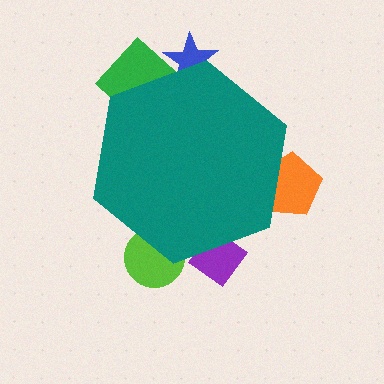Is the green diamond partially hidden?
Yes, the green diamond is partially hidden behind the teal hexagon.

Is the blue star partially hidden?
Yes, the blue star is partially hidden behind the teal hexagon.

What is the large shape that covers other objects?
A teal hexagon.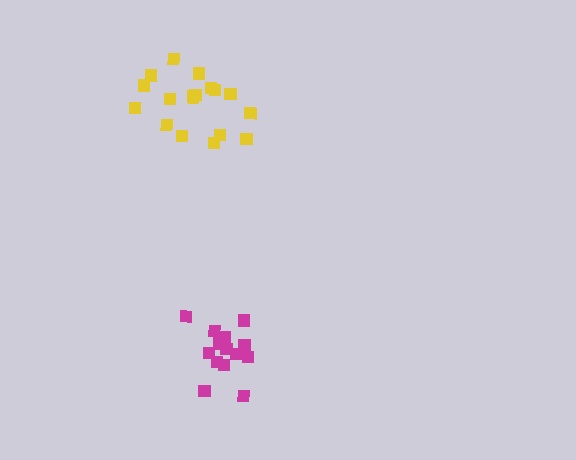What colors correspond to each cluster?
The clusters are colored: yellow, magenta.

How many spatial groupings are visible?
There are 2 spatial groupings.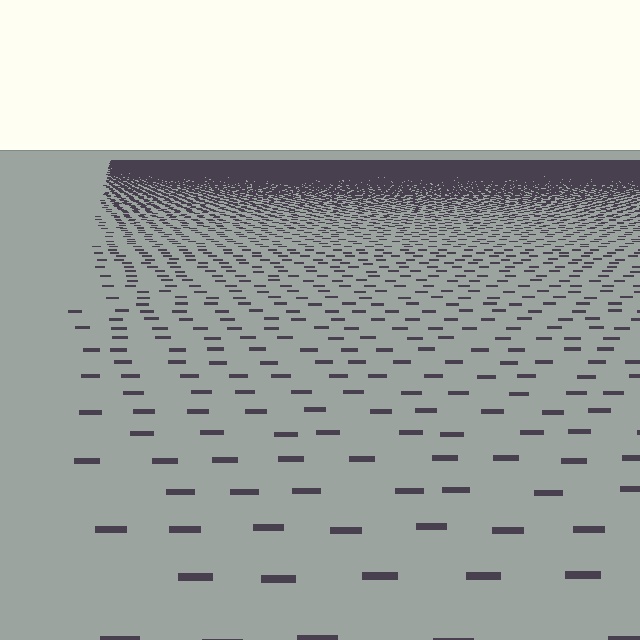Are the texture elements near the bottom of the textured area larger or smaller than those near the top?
Larger. Near the bottom, elements are closer to the viewer and appear at a bigger on-screen size.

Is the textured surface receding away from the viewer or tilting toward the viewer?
The surface is receding away from the viewer. Texture elements get smaller and denser toward the top.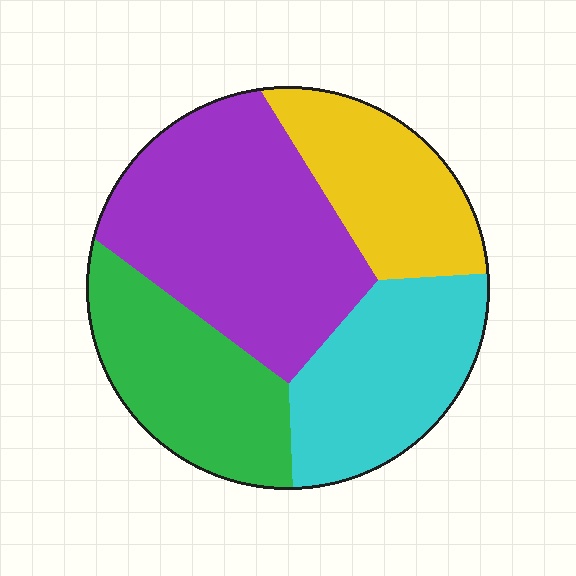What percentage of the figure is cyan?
Cyan takes up about one quarter (1/4) of the figure.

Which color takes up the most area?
Purple, at roughly 35%.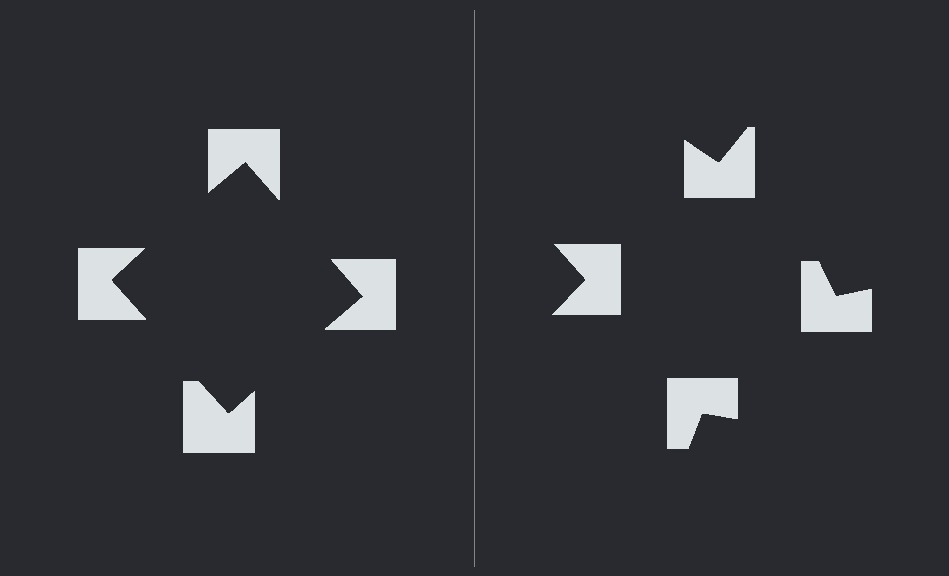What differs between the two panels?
The notched squares are positioned identically on both sides; only the wedge orientations differ. On the left they align to a square; on the right they are misaligned.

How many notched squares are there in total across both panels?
8 — 4 on each side.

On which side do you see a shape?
An illusory square appears on the left side. On the right side the wedge cuts are rotated, so no coherent shape forms.